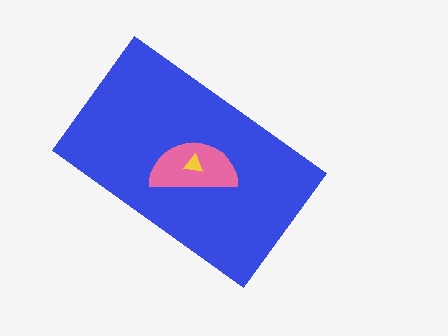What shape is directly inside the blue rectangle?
The pink semicircle.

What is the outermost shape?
The blue rectangle.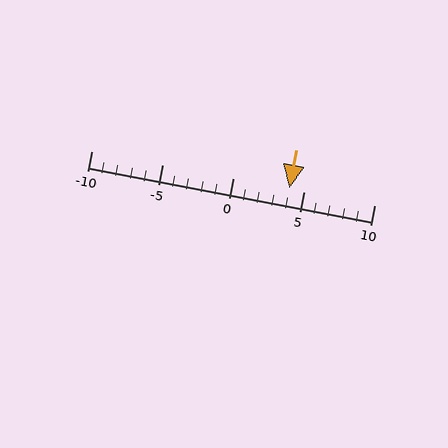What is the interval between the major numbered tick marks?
The major tick marks are spaced 5 units apart.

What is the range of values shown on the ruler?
The ruler shows values from -10 to 10.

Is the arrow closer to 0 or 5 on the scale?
The arrow is closer to 5.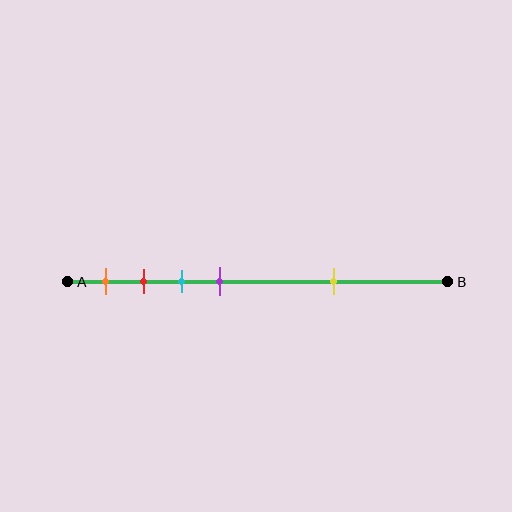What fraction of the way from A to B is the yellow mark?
The yellow mark is approximately 70% (0.7) of the way from A to B.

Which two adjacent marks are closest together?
The red and cyan marks are the closest adjacent pair.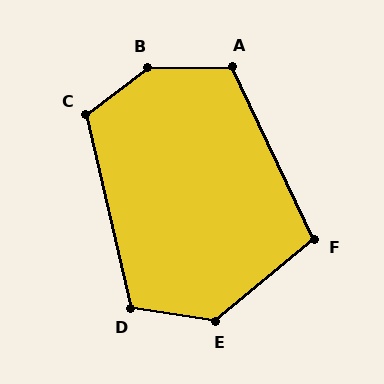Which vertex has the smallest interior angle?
F, at approximately 104 degrees.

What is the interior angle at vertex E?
Approximately 132 degrees (obtuse).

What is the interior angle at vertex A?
Approximately 114 degrees (obtuse).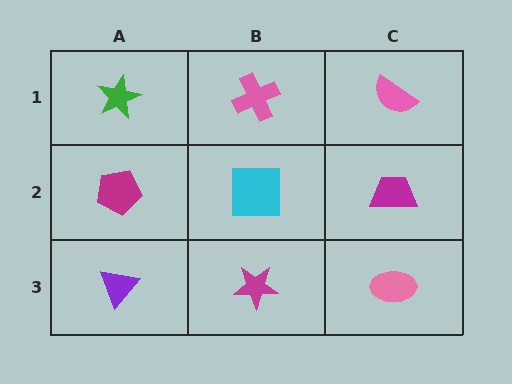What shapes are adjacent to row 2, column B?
A pink cross (row 1, column B), a magenta star (row 3, column B), a magenta pentagon (row 2, column A), a magenta trapezoid (row 2, column C).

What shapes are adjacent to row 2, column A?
A green star (row 1, column A), a purple triangle (row 3, column A), a cyan square (row 2, column B).